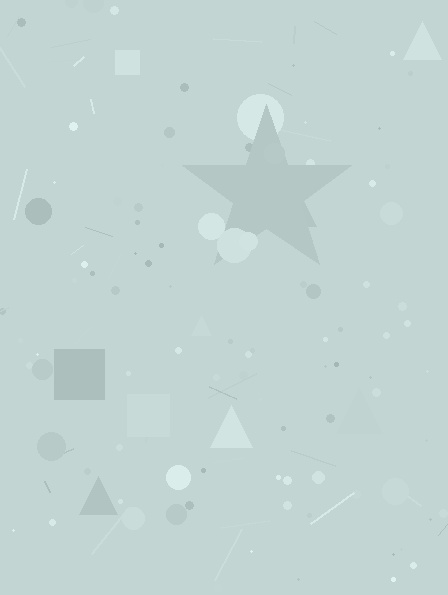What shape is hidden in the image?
A star is hidden in the image.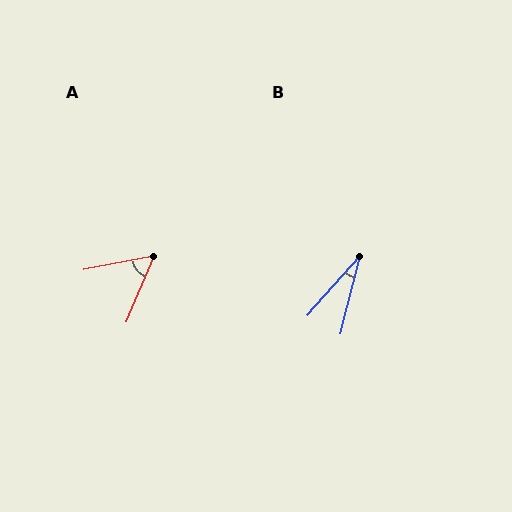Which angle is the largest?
A, at approximately 56 degrees.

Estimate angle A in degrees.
Approximately 56 degrees.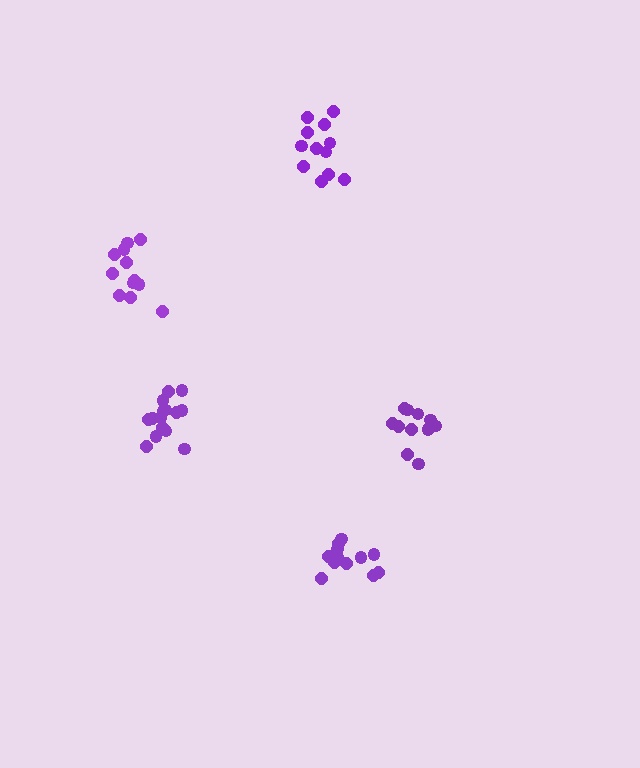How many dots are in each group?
Group 1: 12 dots, Group 2: 12 dots, Group 3: 12 dots, Group 4: 12 dots, Group 5: 15 dots (63 total).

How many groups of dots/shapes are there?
There are 5 groups.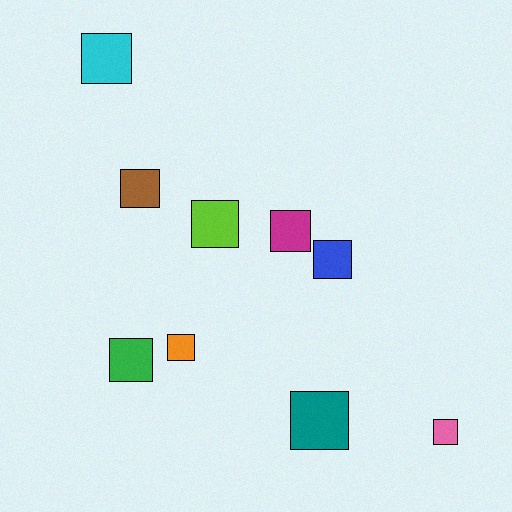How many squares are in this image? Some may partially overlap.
There are 9 squares.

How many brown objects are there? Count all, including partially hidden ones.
There is 1 brown object.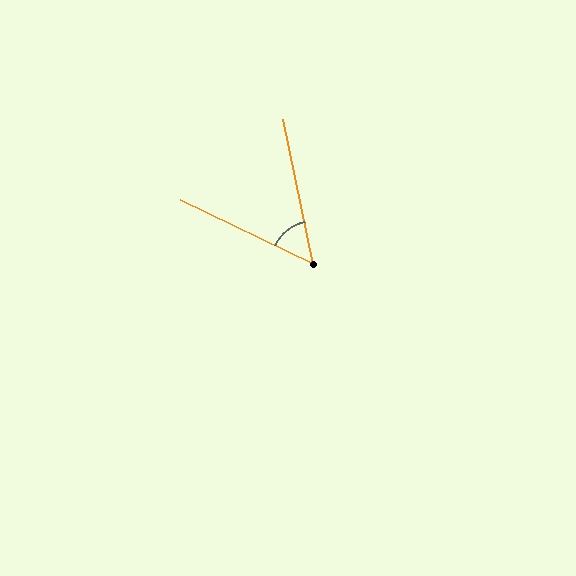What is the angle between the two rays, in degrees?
Approximately 53 degrees.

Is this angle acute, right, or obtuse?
It is acute.